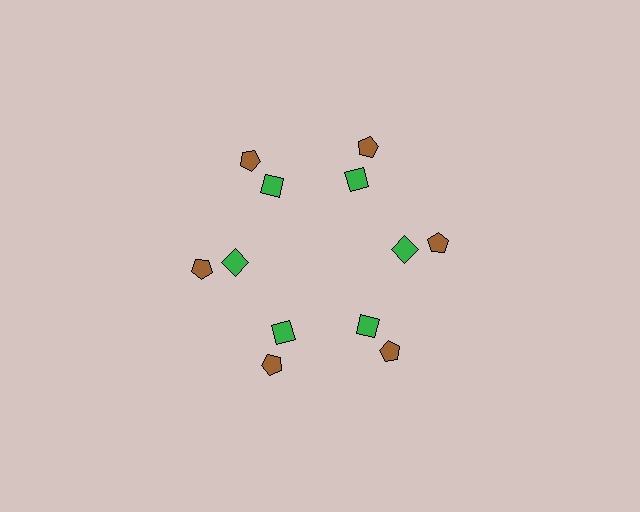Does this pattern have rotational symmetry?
Yes, this pattern has 6-fold rotational symmetry. It looks the same after rotating 60 degrees around the center.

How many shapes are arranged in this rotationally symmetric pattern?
There are 12 shapes, arranged in 6 groups of 2.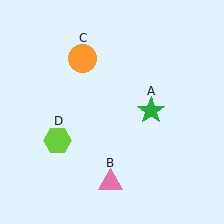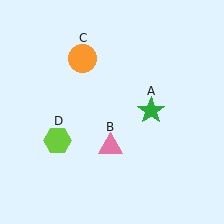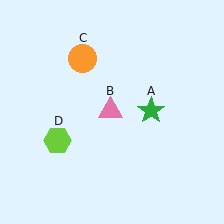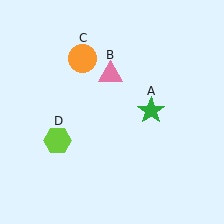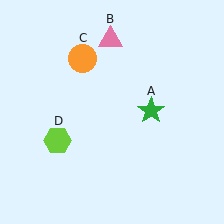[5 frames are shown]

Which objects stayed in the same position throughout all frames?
Green star (object A) and orange circle (object C) and lime hexagon (object D) remained stationary.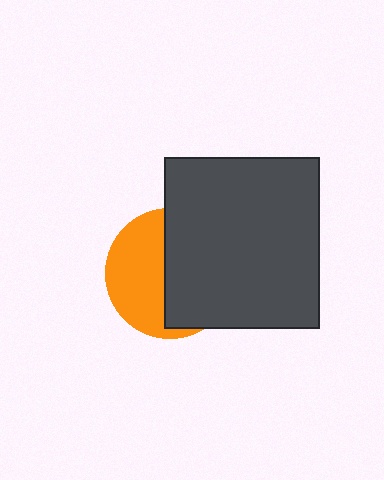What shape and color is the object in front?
The object in front is a dark gray rectangle.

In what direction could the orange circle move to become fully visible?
The orange circle could move left. That would shift it out from behind the dark gray rectangle entirely.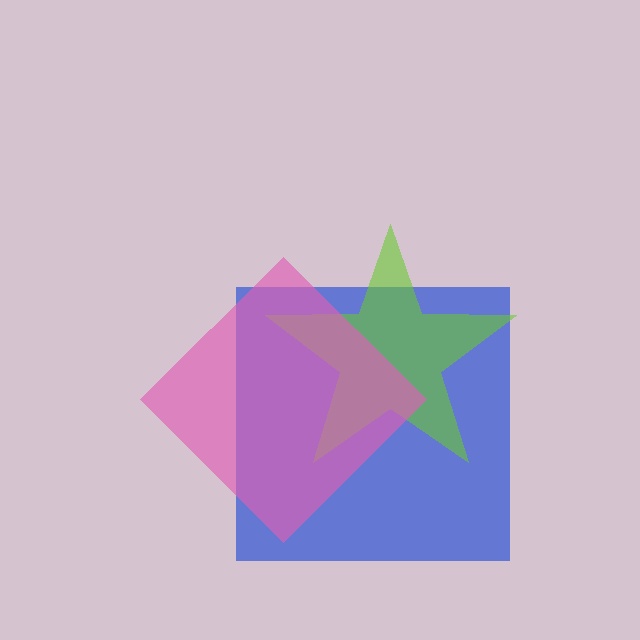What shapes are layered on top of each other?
The layered shapes are: a blue square, a lime star, a pink diamond.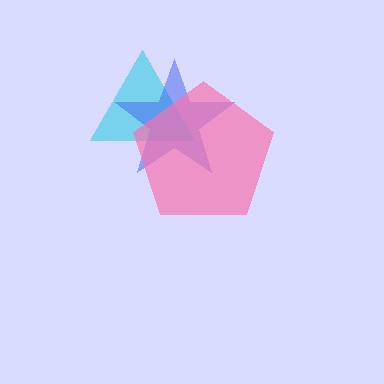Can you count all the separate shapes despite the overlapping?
Yes, there are 3 separate shapes.